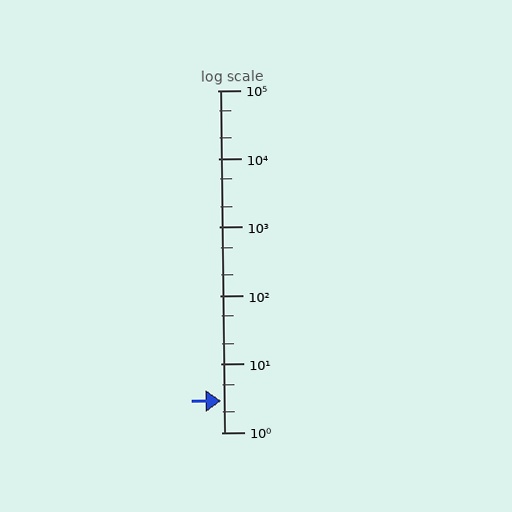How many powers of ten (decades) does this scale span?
The scale spans 5 decades, from 1 to 100000.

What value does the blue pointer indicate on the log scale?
The pointer indicates approximately 2.9.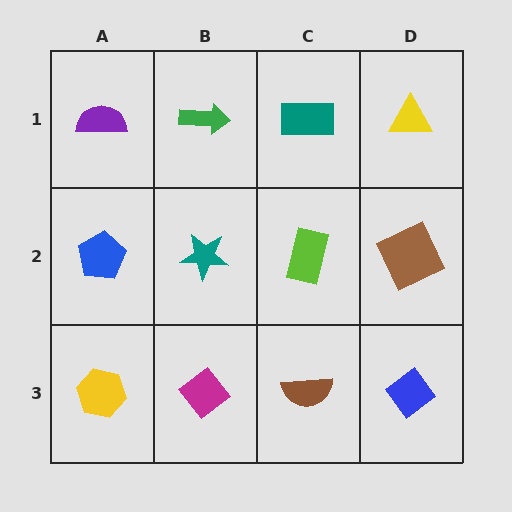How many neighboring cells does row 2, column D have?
3.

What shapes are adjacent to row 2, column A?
A purple semicircle (row 1, column A), a yellow hexagon (row 3, column A), a teal star (row 2, column B).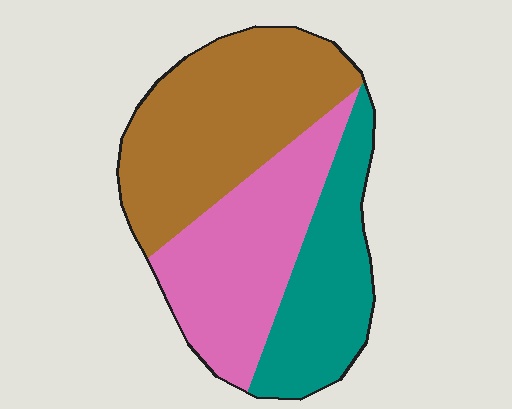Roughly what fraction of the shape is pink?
Pink takes up about one third (1/3) of the shape.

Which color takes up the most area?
Brown, at roughly 40%.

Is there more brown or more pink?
Brown.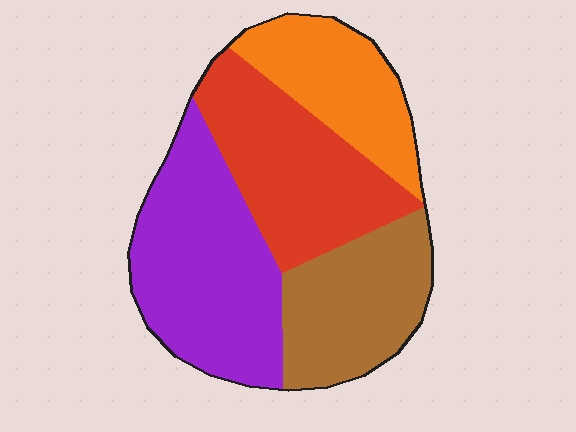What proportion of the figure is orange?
Orange covers about 20% of the figure.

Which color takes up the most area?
Purple, at roughly 30%.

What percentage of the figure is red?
Red covers about 25% of the figure.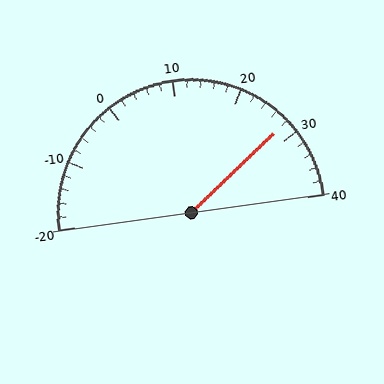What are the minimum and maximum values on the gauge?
The gauge ranges from -20 to 40.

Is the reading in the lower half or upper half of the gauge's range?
The reading is in the upper half of the range (-20 to 40).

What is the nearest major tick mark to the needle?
The nearest major tick mark is 30.